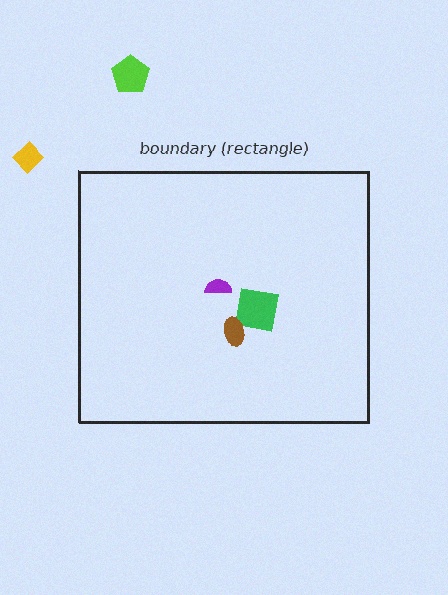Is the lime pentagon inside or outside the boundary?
Outside.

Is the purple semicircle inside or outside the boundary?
Inside.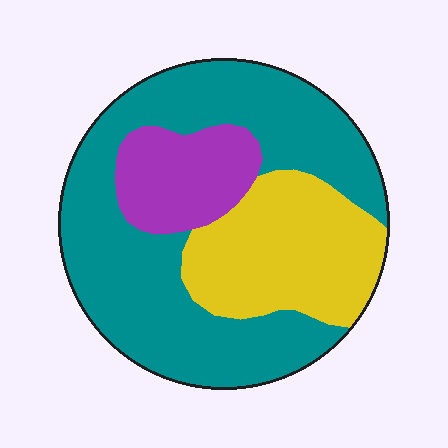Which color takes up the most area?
Teal, at roughly 60%.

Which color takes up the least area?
Purple, at roughly 15%.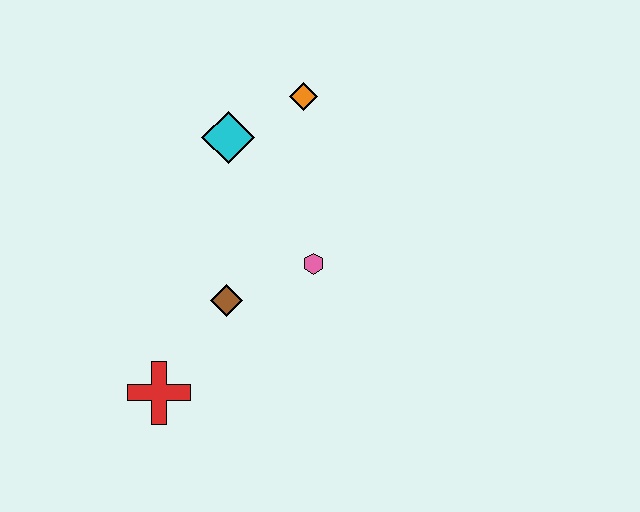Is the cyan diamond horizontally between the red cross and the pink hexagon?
Yes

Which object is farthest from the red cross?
The orange diamond is farthest from the red cross.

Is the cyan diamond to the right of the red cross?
Yes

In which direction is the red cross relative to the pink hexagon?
The red cross is to the left of the pink hexagon.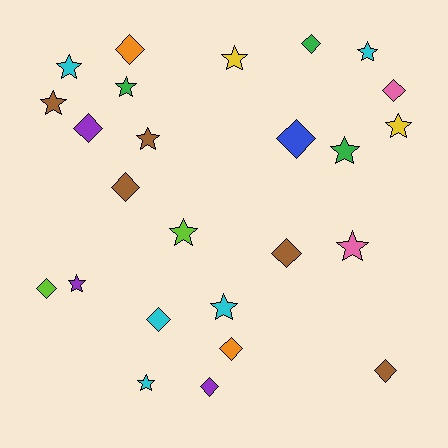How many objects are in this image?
There are 25 objects.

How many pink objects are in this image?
There are 2 pink objects.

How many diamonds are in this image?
There are 12 diamonds.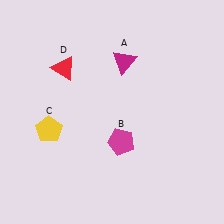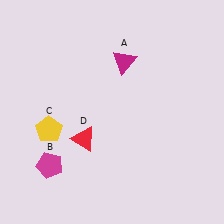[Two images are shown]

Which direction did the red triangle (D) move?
The red triangle (D) moved down.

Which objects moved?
The objects that moved are: the magenta pentagon (B), the red triangle (D).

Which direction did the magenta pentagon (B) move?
The magenta pentagon (B) moved left.